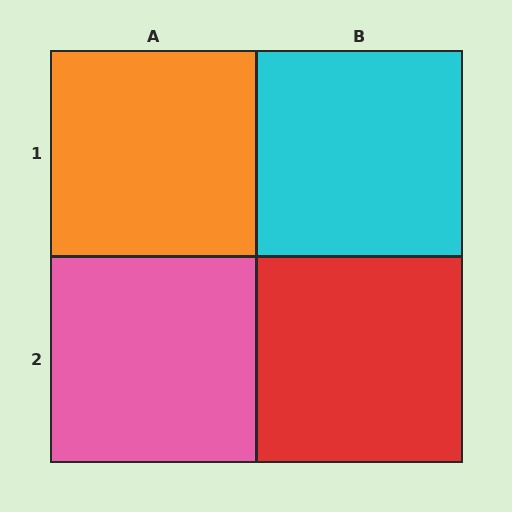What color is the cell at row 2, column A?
Pink.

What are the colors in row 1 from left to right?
Orange, cyan.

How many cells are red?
1 cell is red.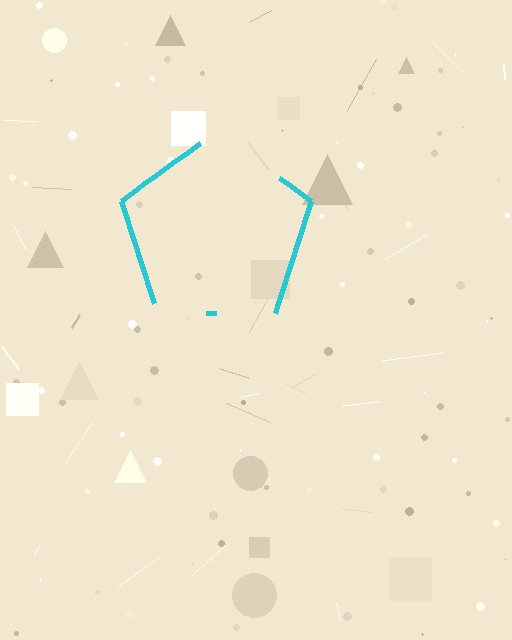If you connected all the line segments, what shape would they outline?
They would outline a pentagon.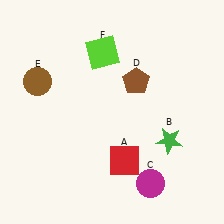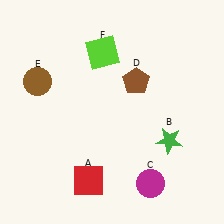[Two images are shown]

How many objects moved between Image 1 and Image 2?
1 object moved between the two images.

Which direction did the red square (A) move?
The red square (A) moved left.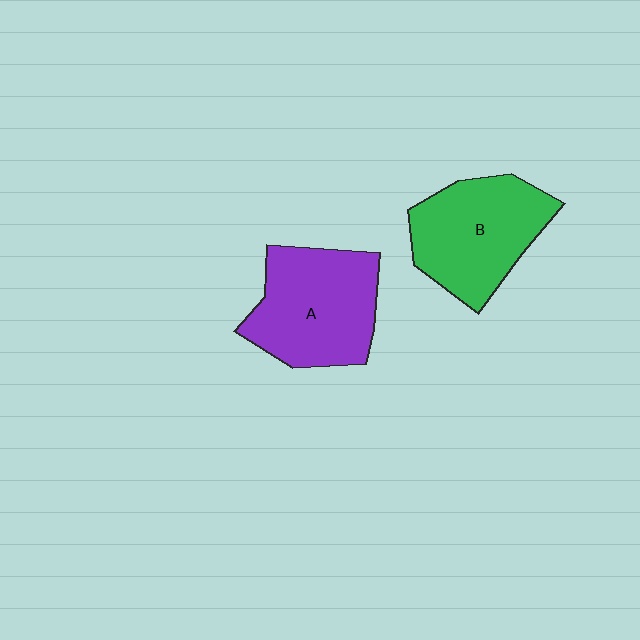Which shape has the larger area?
Shape A (purple).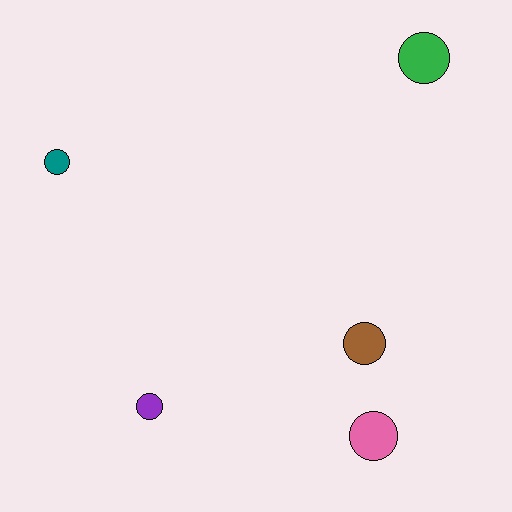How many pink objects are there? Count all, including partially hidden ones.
There is 1 pink object.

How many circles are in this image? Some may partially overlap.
There are 5 circles.